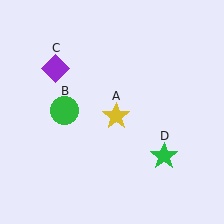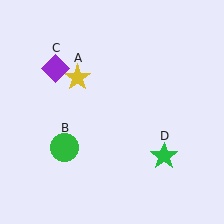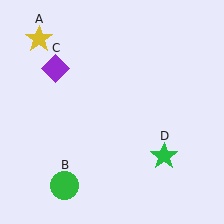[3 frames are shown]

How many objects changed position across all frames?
2 objects changed position: yellow star (object A), green circle (object B).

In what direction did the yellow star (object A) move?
The yellow star (object A) moved up and to the left.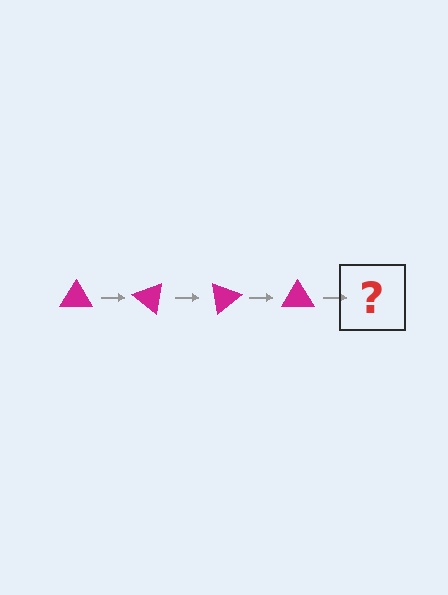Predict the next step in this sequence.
The next step is a magenta triangle rotated 160 degrees.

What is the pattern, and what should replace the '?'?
The pattern is that the triangle rotates 40 degrees each step. The '?' should be a magenta triangle rotated 160 degrees.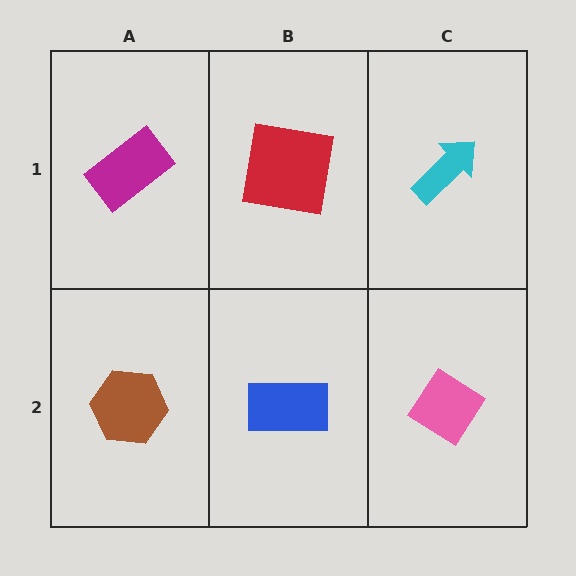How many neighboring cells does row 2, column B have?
3.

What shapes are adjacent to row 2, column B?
A red square (row 1, column B), a brown hexagon (row 2, column A), a pink diamond (row 2, column C).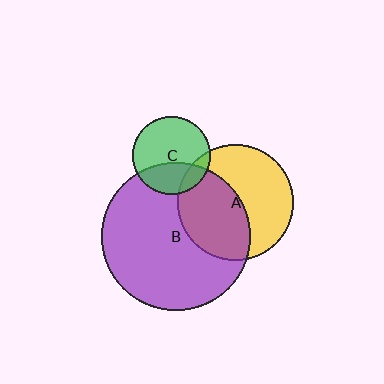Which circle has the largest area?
Circle B (purple).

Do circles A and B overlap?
Yes.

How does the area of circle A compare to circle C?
Approximately 2.2 times.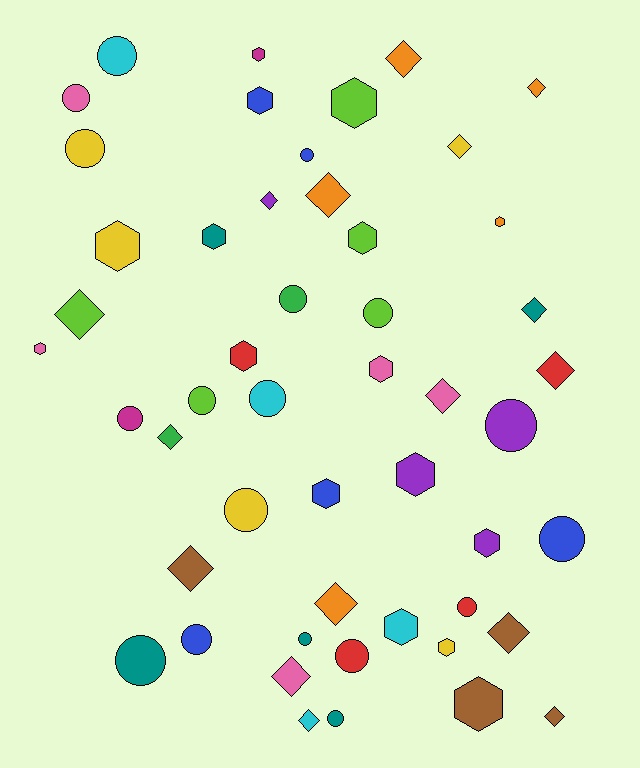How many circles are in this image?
There are 18 circles.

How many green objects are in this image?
There are 2 green objects.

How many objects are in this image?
There are 50 objects.